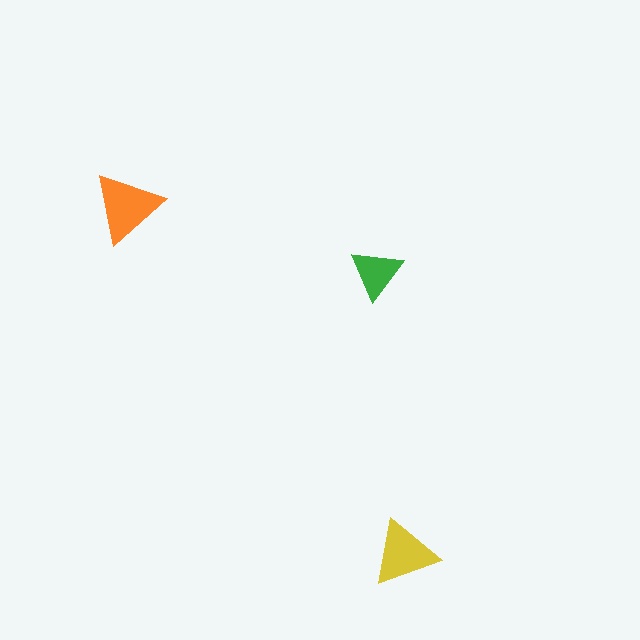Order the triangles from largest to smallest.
the orange one, the yellow one, the green one.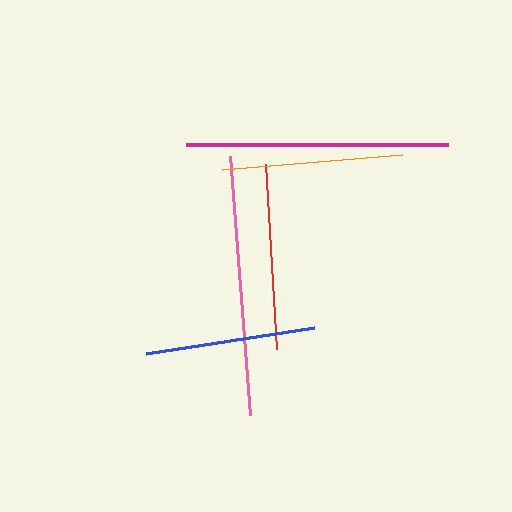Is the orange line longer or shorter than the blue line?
The orange line is longer than the blue line.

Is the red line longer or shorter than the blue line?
The red line is longer than the blue line.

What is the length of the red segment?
The red segment is approximately 185 pixels long.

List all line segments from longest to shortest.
From longest to shortest: magenta, pink, red, orange, blue.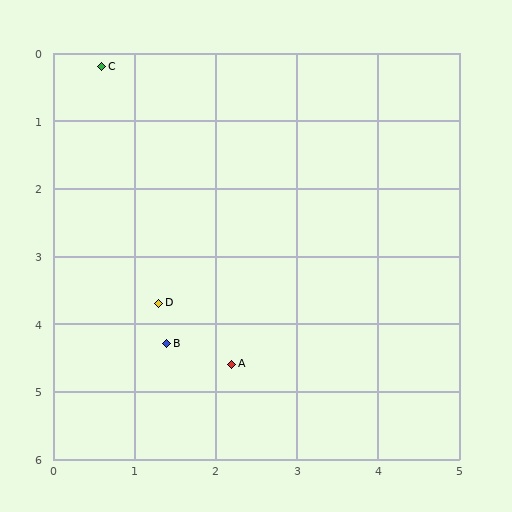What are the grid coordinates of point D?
Point D is at approximately (1.3, 3.7).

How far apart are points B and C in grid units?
Points B and C are about 4.2 grid units apart.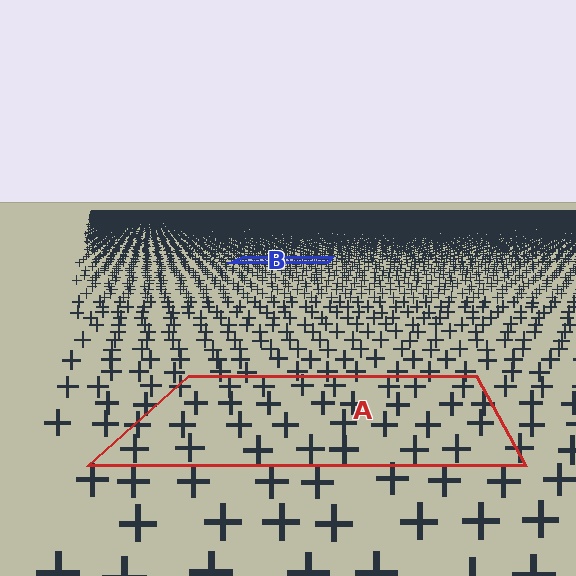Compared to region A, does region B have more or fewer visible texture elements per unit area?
Region B has more texture elements per unit area — they are packed more densely because it is farther away.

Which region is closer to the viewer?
Region A is closer. The texture elements there are larger and more spread out.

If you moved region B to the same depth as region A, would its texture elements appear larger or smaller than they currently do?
They would appear larger. At a closer depth, the same texture elements are projected at a bigger on-screen size.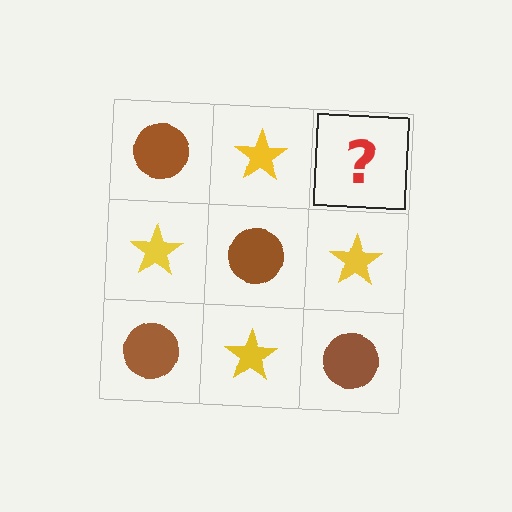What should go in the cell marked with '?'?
The missing cell should contain a brown circle.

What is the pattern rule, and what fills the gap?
The rule is that it alternates brown circle and yellow star in a checkerboard pattern. The gap should be filled with a brown circle.